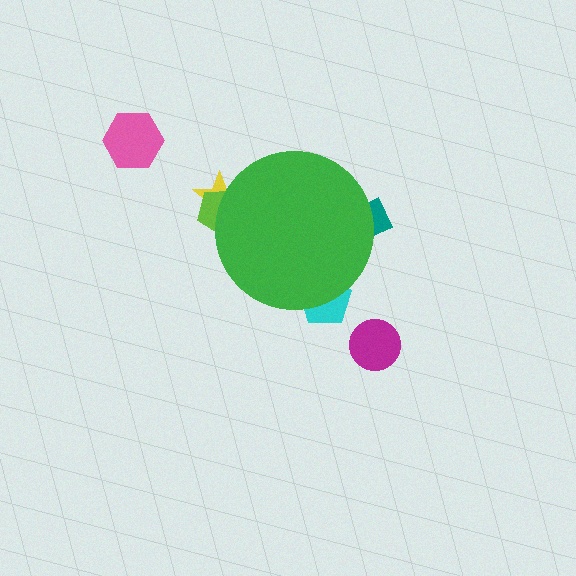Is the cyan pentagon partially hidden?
Yes, the cyan pentagon is partially hidden behind the green circle.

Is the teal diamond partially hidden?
Yes, the teal diamond is partially hidden behind the green circle.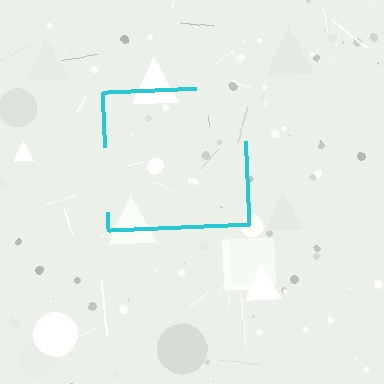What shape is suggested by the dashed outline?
The dashed outline suggests a square.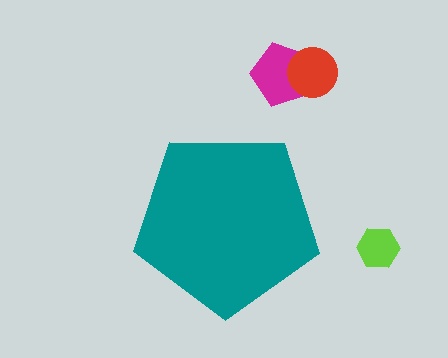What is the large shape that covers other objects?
A teal pentagon.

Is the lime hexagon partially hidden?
No, the lime hexagon is fully visible.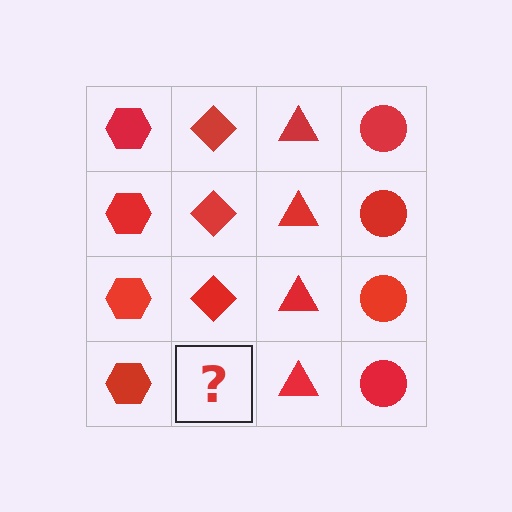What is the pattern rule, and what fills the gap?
The rule is that each column has a consistent shape. The gap should be filled with a red diamond.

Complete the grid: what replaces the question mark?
The question mark should be replaced with a red diamond.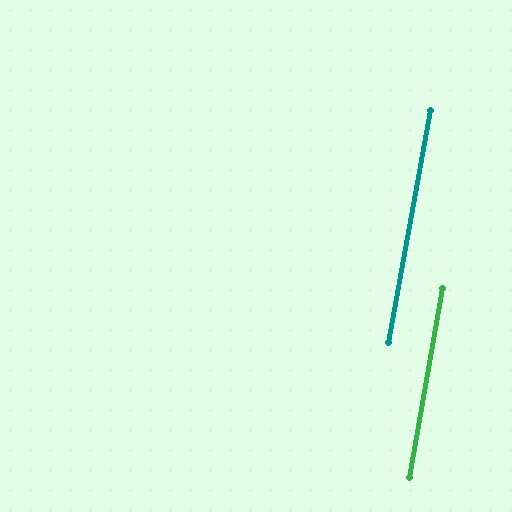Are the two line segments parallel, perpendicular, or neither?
Parallel — their directions differ by only 0.5°.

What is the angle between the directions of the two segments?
Approximately 1 degree.